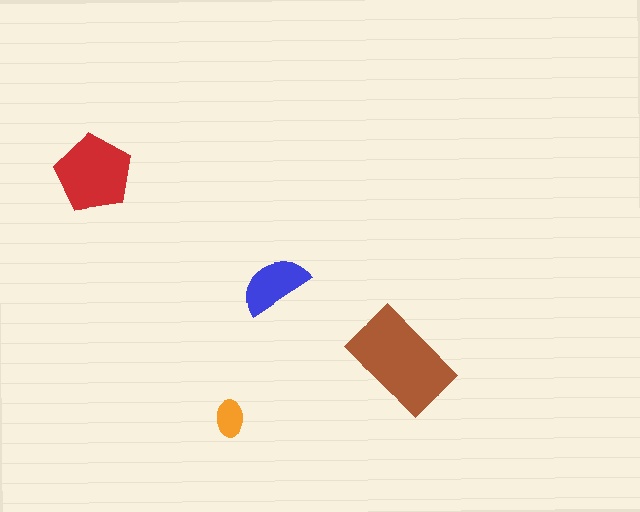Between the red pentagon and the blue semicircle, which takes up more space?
The red pentagon.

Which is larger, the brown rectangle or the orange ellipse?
The brown rectangle.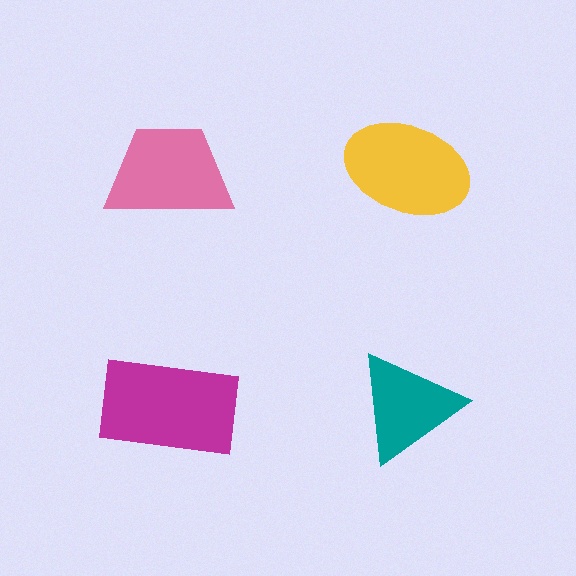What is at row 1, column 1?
A pink trapezoid.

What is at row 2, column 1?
A magenta rectangle.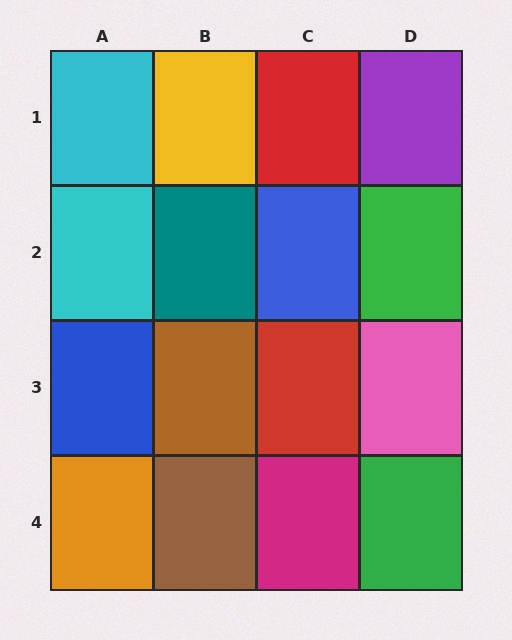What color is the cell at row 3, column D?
Pink.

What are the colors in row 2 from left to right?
Cyan, teal, blue, green.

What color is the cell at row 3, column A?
Blue.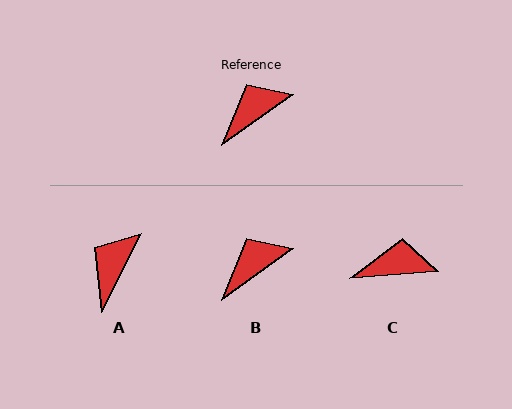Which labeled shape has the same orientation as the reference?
B.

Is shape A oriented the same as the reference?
No, it is off by about 28 degrees.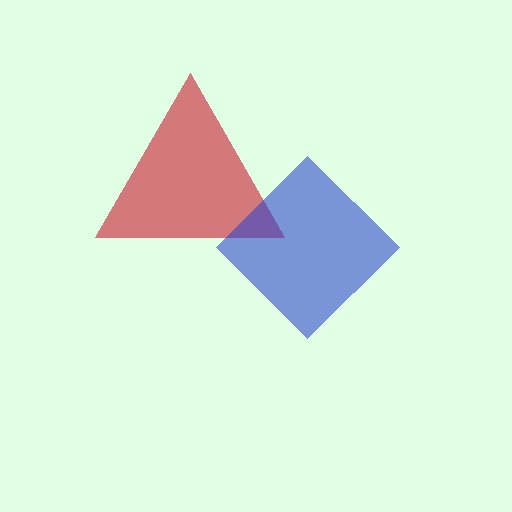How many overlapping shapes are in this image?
There are 2 overlapping shapes in the image.